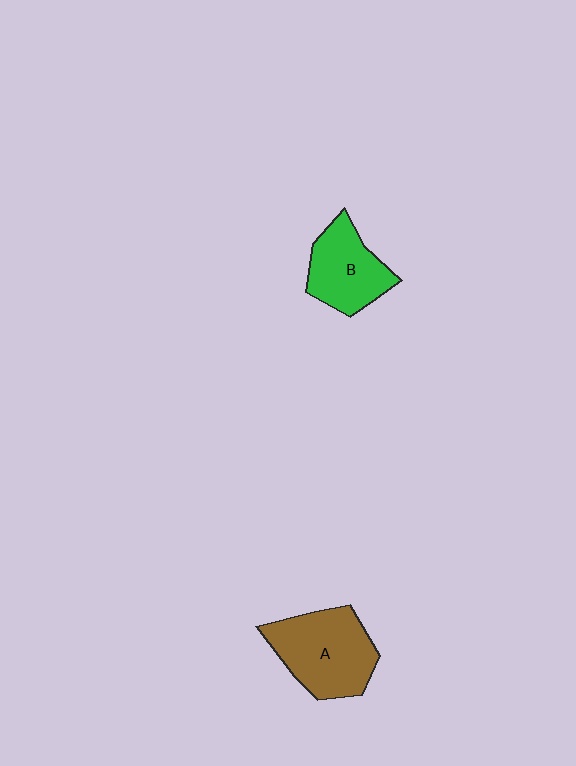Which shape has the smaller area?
Shape B (green).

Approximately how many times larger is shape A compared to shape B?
Approximately 1.3 times.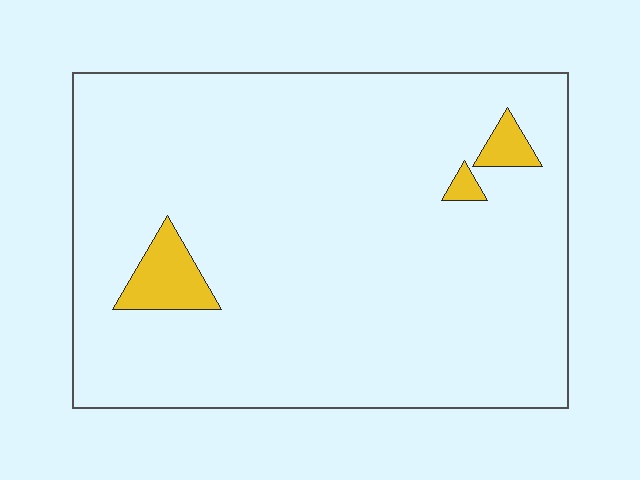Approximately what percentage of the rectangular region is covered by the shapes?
Approximately 5%.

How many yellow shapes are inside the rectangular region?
3.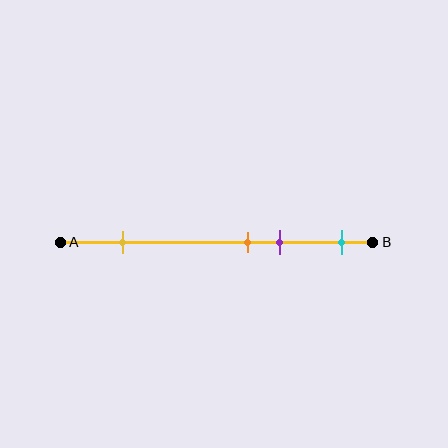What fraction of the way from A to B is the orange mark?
The orange mark is approximately 60% (0.6) of the way from A to B.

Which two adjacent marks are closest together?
The orange and purple marks are the closest adjacent pair.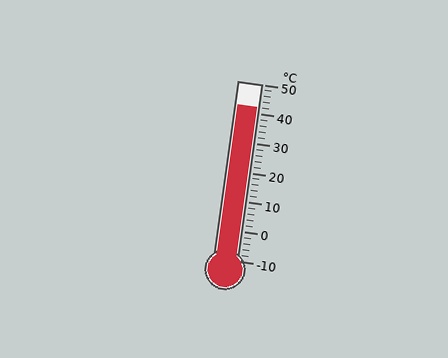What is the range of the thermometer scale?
The thermometer scale ranges from -10°C to 50°C.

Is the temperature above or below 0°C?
The temperature is above 0°C.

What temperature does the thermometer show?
The thermometer shows approximately 42°C.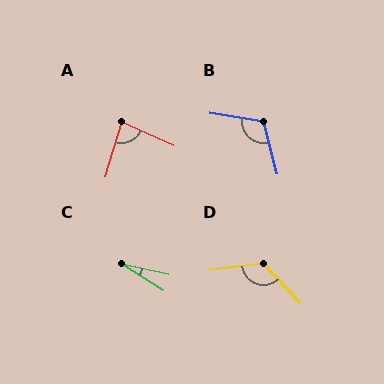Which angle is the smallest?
C, at approximately 21 degrees.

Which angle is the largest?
D, at approximately 127 degrees.